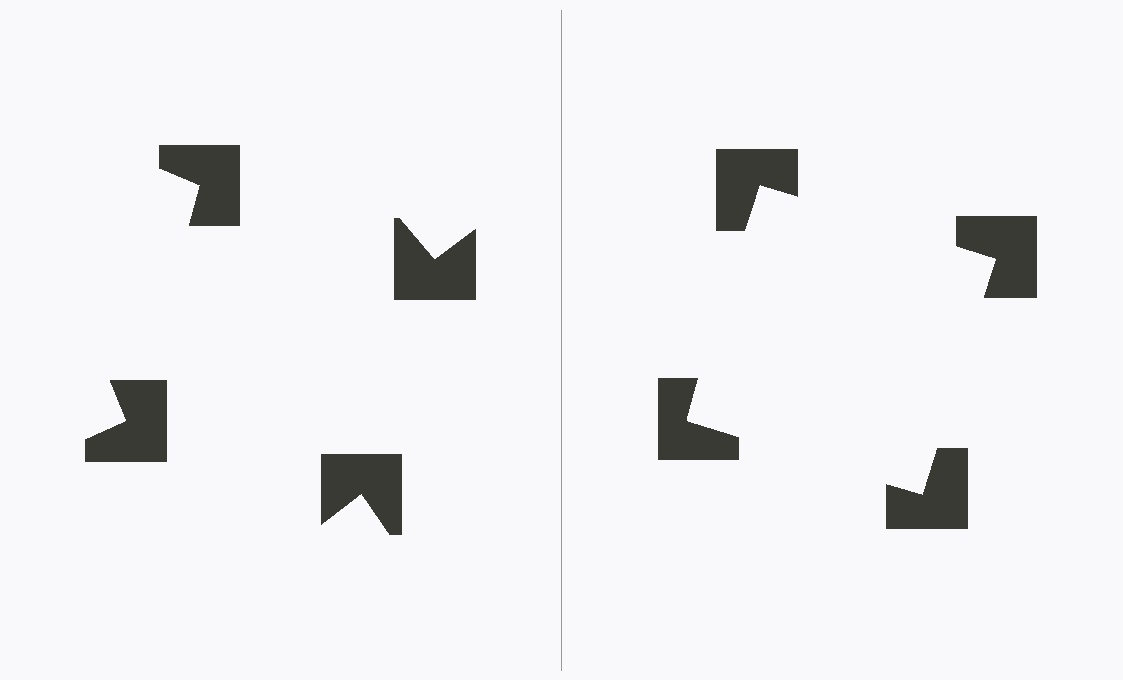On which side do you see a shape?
An illusory square appears on the right side. On the left side the wedge cuts are rotated, so no coherent shape forms.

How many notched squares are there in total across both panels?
8 — 4 on each side.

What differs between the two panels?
The notched squares are positioned identically on both sides; only the wedge orientations differ. On the right they align to a square; on the left they are misaligned.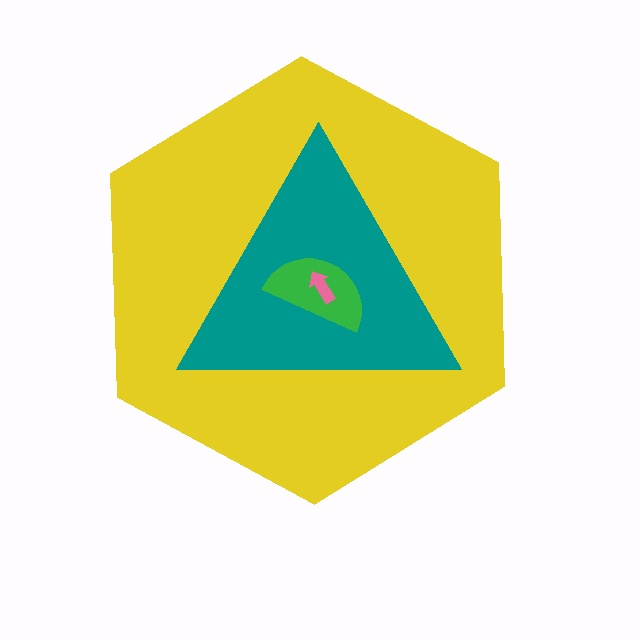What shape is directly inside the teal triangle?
The green semicircle.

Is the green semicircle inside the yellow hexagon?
Yes.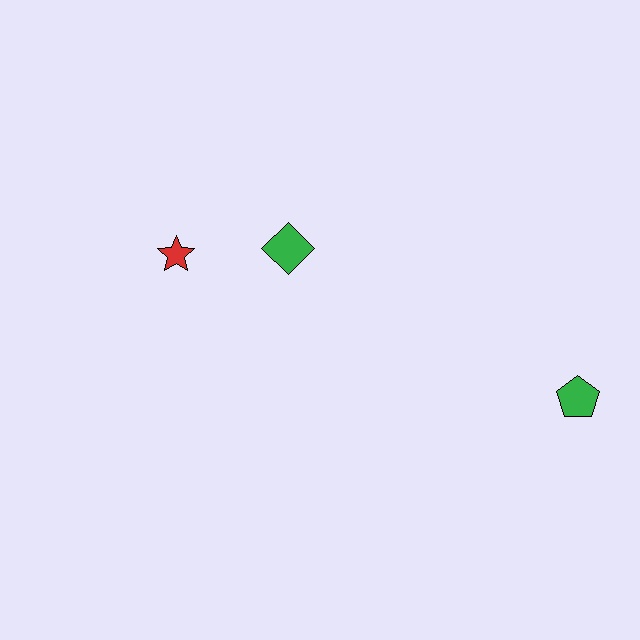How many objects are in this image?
There are 3 objects.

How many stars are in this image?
There is 1 star.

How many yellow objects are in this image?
There are no yellow objects.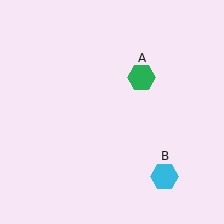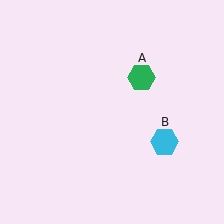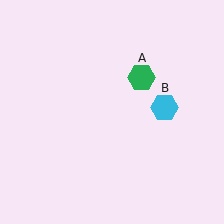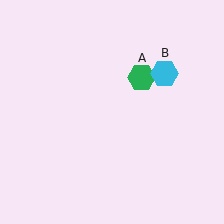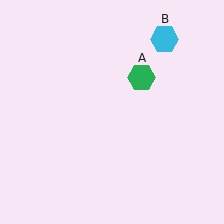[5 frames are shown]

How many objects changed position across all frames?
1 object changed position: cyan hexagon (object B).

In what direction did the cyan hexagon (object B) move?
The cyan hexagon (object B) moved up.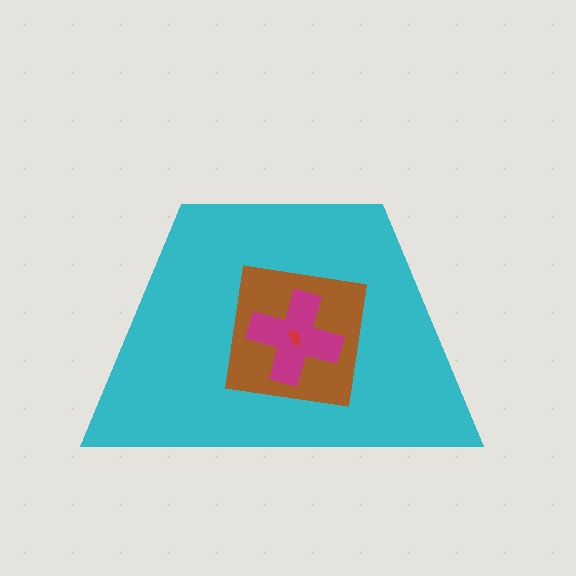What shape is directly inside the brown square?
The magenta cross.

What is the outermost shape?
The cyan trapezoid.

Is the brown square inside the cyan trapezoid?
Yes.